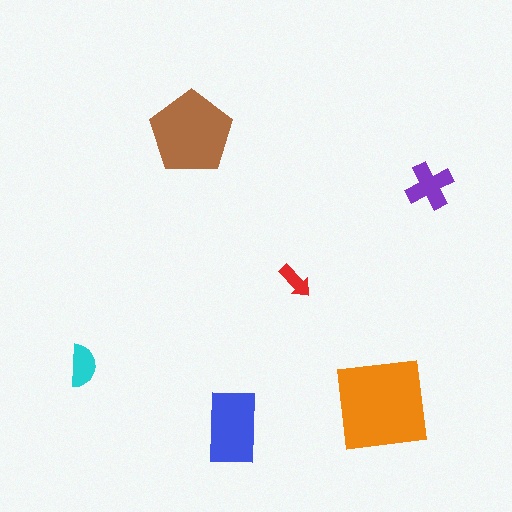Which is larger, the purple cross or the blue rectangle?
The blue rectangle.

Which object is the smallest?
The red arrow.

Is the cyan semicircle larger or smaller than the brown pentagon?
Smaller.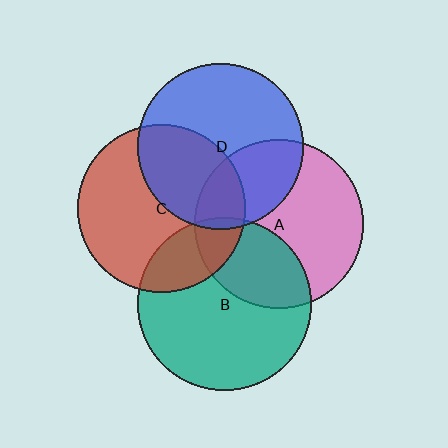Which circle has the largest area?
Circle B (teal).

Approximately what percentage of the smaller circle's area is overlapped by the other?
Approximately 30%.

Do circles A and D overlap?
Yes.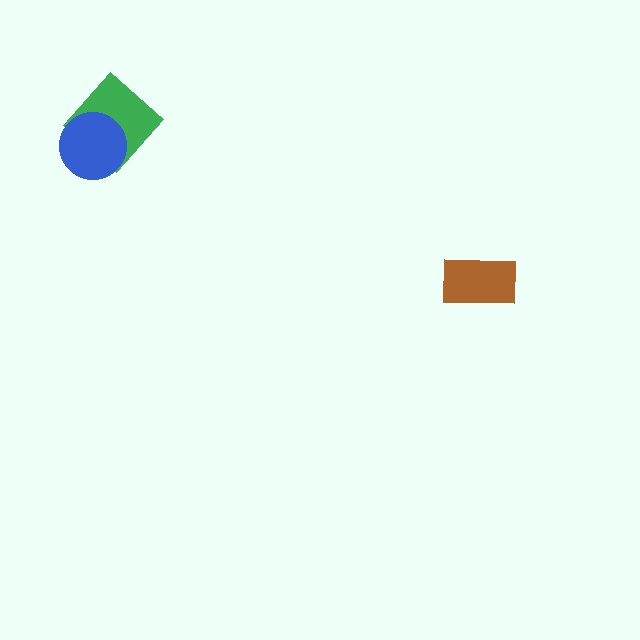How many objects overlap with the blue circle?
1 object overlaps with the blue circle.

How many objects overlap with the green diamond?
1 object overlaps with the green diamond.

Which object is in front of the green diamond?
The blue circle is in front of the green diamond.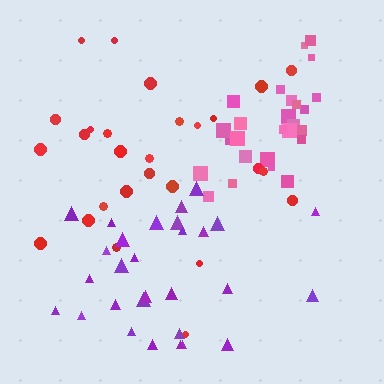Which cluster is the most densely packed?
Pink.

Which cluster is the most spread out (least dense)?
Red.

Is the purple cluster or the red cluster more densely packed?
Purple.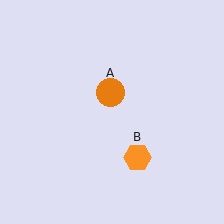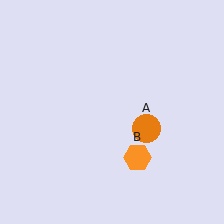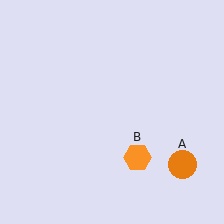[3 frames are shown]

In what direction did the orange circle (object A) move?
The orange circle (object A) moved down and to the right.